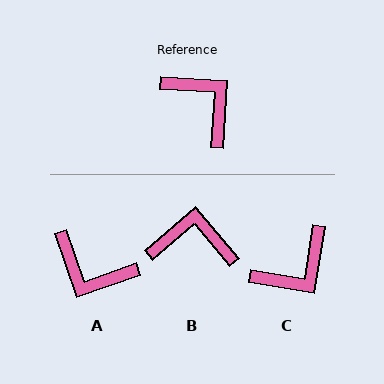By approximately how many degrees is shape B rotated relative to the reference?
Approximately 44 degrees counter-clockwise.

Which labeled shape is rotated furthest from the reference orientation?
A, about 157 degrees away.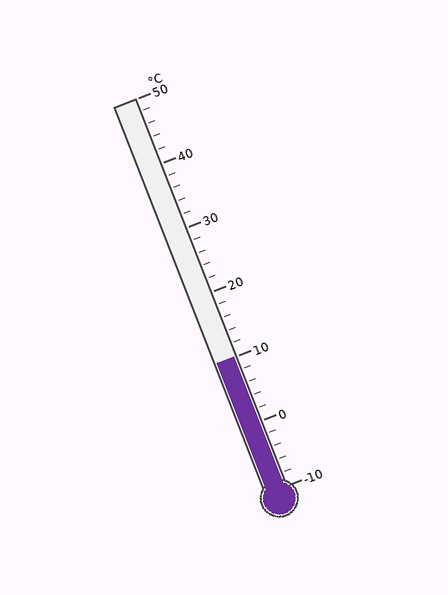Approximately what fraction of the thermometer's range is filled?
The thermometer is filled to approximately 35% of its range.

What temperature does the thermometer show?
The thermometer shows approximately 10°C.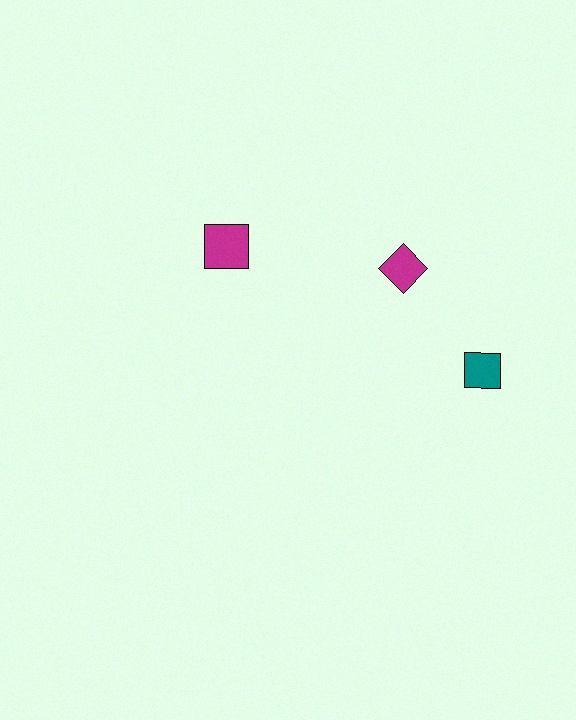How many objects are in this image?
There are 3 objects.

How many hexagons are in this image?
There are no hexagons.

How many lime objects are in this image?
There are no lime objects.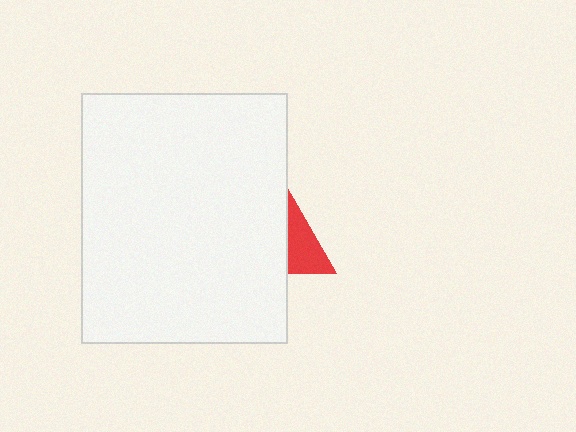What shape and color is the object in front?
The object in front is a white rectangle.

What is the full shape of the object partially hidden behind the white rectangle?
The partially hidden object is a red triangle.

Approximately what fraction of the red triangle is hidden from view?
Roughly 69% of the red triangle is hidden behind the white rectangle.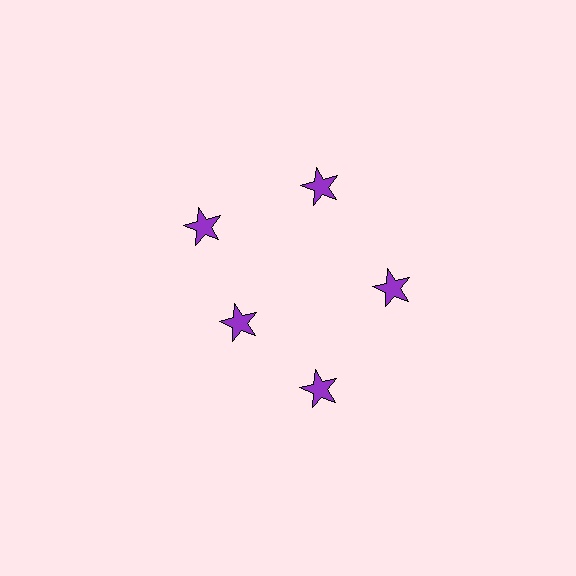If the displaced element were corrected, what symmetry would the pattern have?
It would have 5-fold rotational symmetry — the pattern would map onto itself every 72 degrees.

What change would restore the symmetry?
The symmetry would be restored by moving it outward, back onto the ring so that all 5 stars sit at equal angles and equal distance from the center.